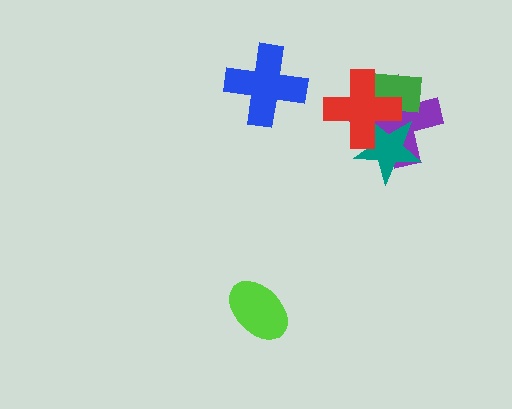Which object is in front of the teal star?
The red cross is in front of the teal star.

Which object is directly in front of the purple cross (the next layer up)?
The green rectangle is directly in front of the purple cross.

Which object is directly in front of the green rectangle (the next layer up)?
The teal star is directly in front of the green rectangle.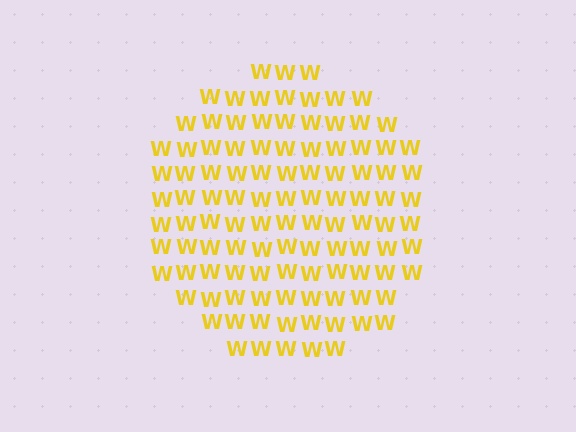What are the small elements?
The small elements are letter W's.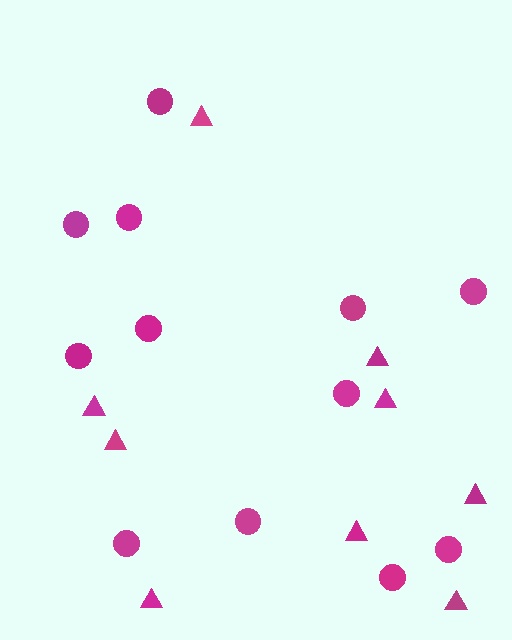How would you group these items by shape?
There are 2 groups: one group of triangles (9) and one group of circles (12).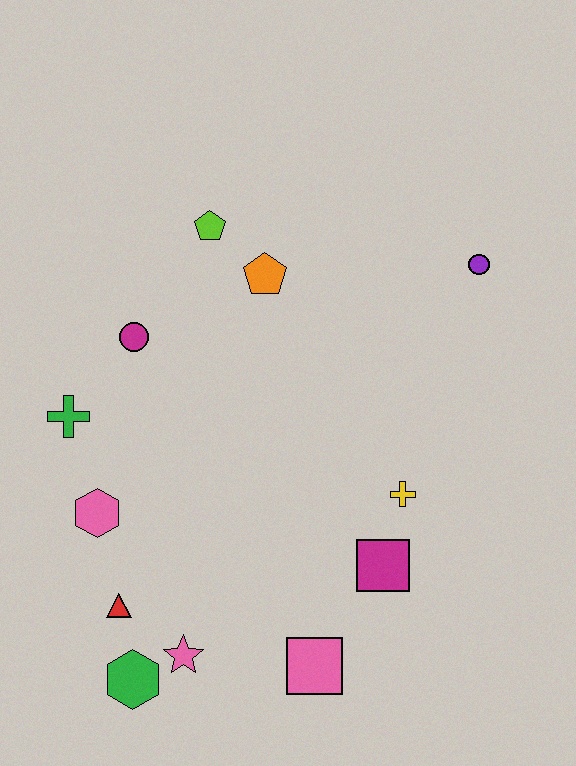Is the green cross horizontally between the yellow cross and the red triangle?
No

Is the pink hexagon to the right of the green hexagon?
No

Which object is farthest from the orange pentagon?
The green hexagon is farthest from the orange pentagon.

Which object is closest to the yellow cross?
The magenta square is closest to the yellow cross.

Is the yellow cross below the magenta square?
No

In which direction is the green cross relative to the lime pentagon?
The green cross is below the lime pentagon.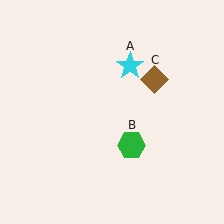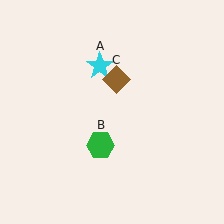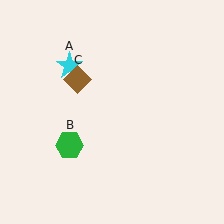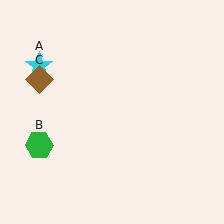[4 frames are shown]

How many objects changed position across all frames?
3 objects changed position: cyan star (object A), green hexagon (object B), brown diamond (object C).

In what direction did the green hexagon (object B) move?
The green hexagon (object B) moved left.